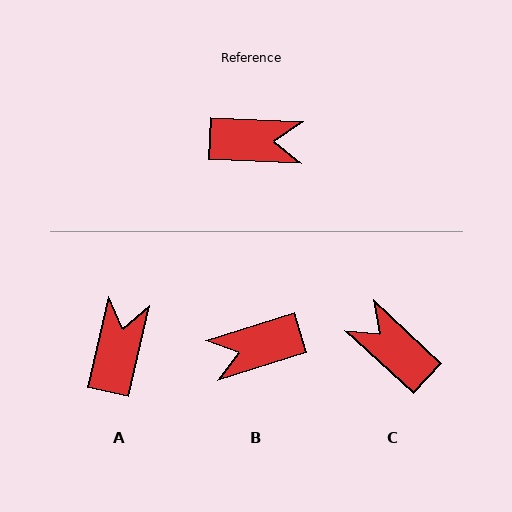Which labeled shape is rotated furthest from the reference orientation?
B, about 160 degrees away.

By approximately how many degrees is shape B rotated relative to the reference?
Approximately 160 degrees clockwise.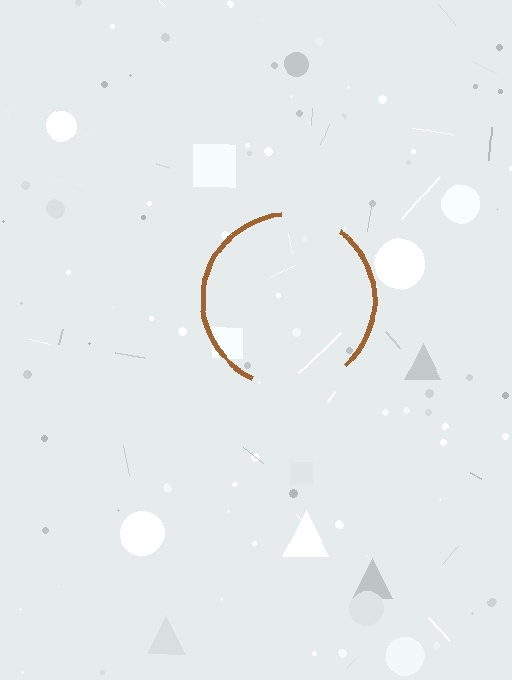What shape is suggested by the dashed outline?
The dashed outline suggests a circle.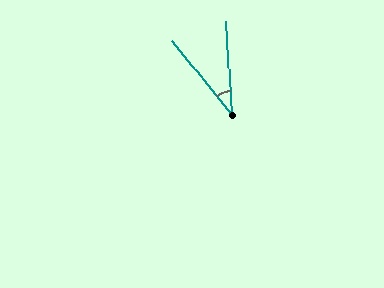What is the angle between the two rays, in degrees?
Approximately 35 degrees.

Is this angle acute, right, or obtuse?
It is acute.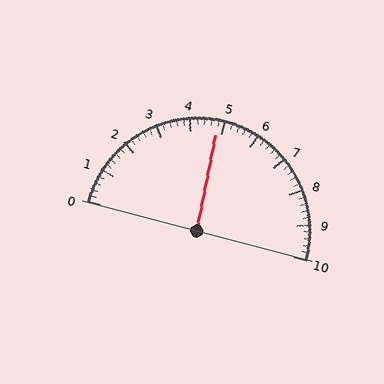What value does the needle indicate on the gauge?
The needle indicates approximately 4.8.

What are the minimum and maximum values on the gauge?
The gauge ranges from 0 to 10.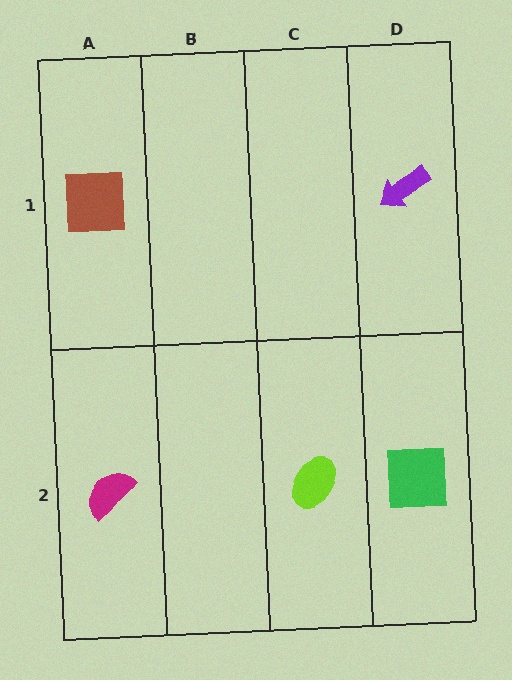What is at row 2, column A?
A magenta semicircle.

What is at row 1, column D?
A purple arrow.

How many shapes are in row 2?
3 shapes.